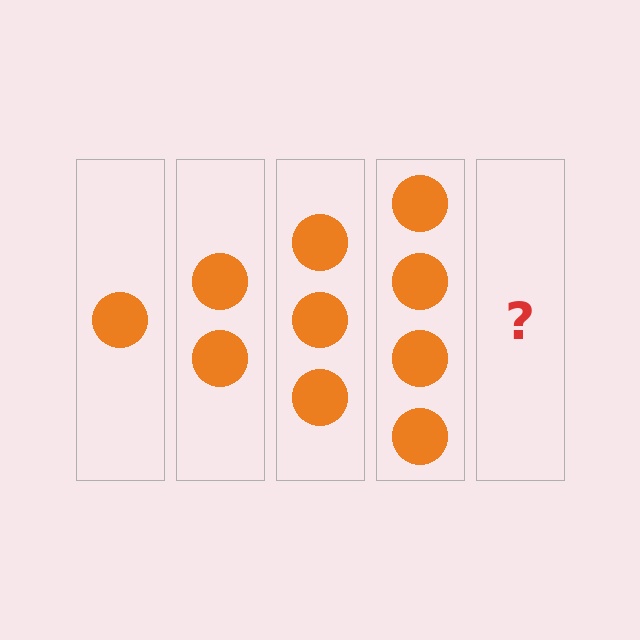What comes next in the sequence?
The next element should be 5 circles.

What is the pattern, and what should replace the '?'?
The pattern is that each step adds one more circle. The '?' should be 5 circles.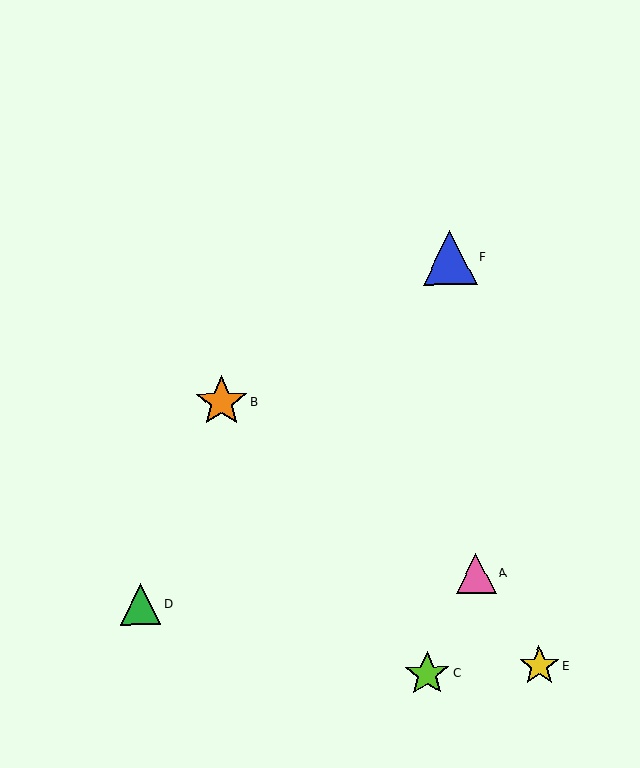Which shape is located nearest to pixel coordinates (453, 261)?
The blue triangle (labeled F) at (450, 257) is nearest to that location.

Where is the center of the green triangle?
The center of the green triangle is at (140, 605).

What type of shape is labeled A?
Shape A is a pink triangle.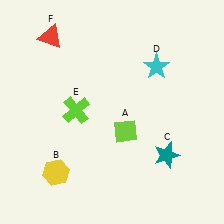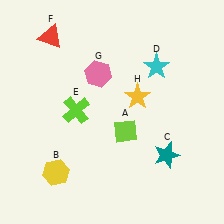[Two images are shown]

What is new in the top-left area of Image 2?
A pink hexagon (G) was added in the top-left area of Image 2.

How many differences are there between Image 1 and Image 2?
There are 2 differences between the two images.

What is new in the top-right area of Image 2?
A yellow star (H) was added in the top-right area of Image 2.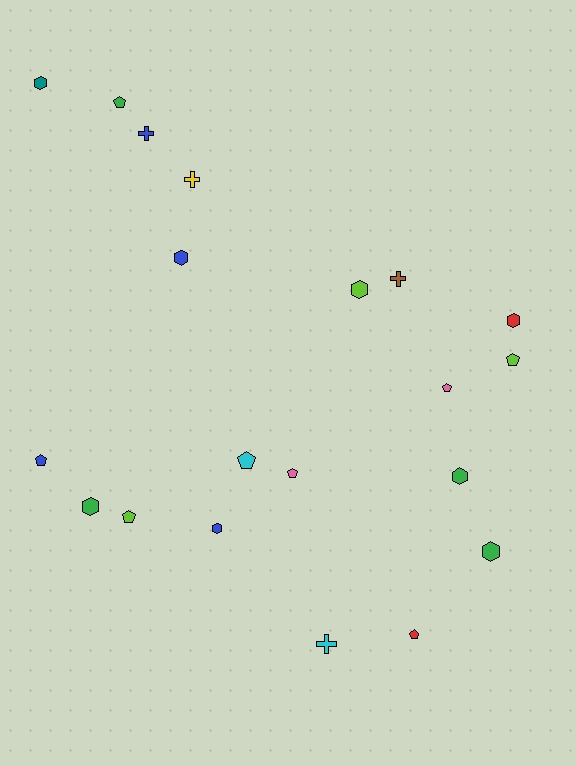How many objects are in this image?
There are 20 objects.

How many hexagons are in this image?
There are 8 hexagons.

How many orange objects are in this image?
There are no orange objects.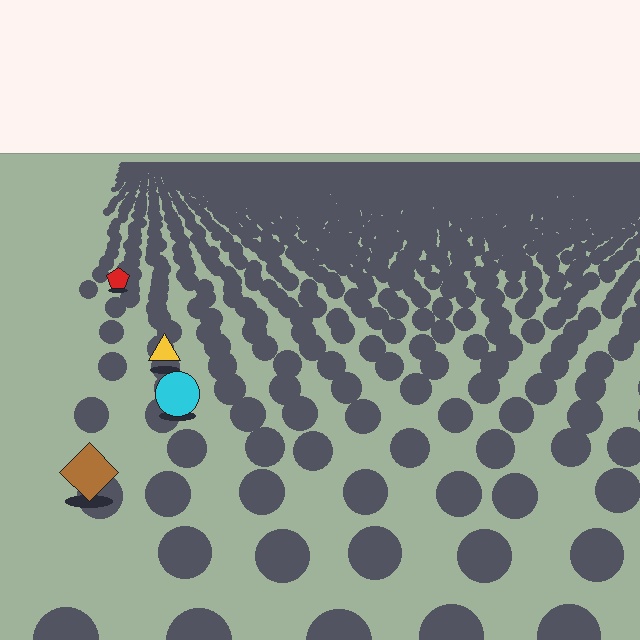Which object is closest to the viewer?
The brown diamond is closest. The texture marks near it are larger and more spread out.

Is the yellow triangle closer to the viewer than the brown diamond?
No. The brown diamond is closer — you can tell from the texture gradient: the ground texture is coarser near it.